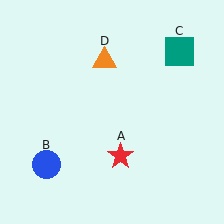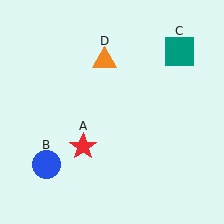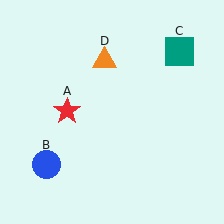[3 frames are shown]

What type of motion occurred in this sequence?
The red star (object A) rotated clockwise around the center of the scene.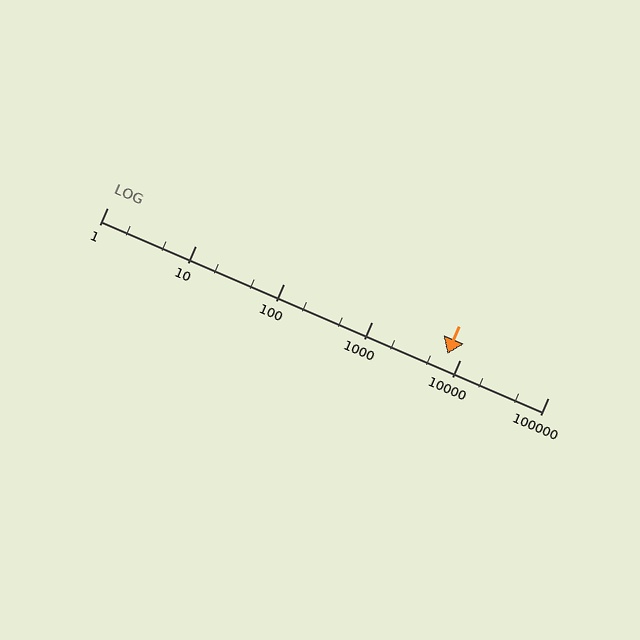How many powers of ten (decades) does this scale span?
The scale spans 5 decades, from 1 to 100000.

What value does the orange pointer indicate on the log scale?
The pointer indicates approximately 7200.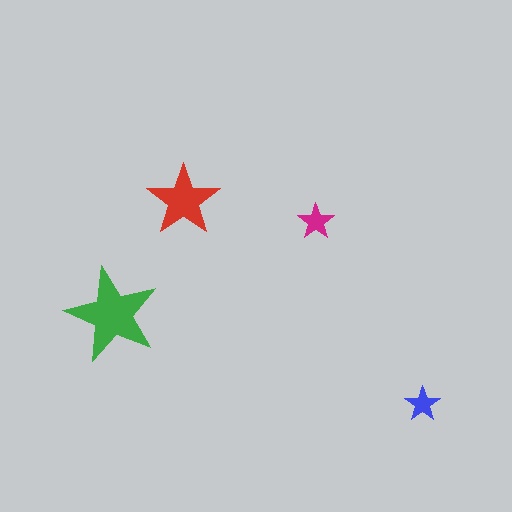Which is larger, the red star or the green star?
The green one.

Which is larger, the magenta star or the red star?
The red one.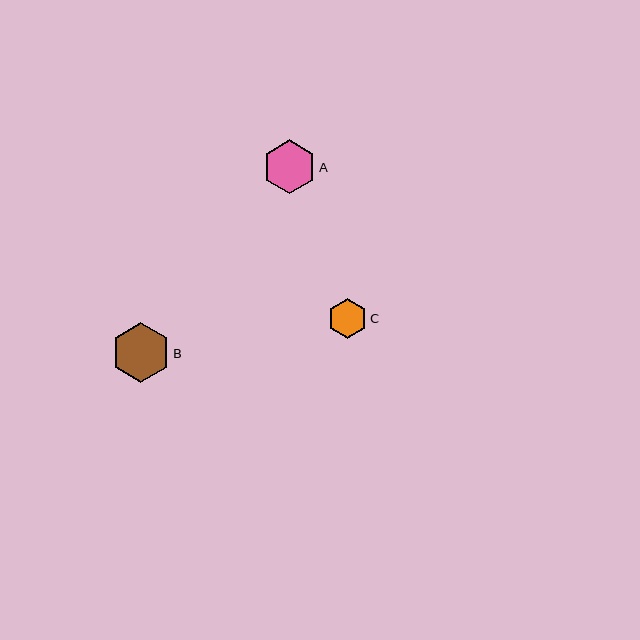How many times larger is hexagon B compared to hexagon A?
Hexagon B is approximately 1.1 times the size of hexagon A.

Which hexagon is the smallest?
Hexagon C is the smallest with a size of approximately 40 pixels.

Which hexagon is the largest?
Hexagon B is the largest with a size of approximately 59 pixels.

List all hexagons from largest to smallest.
From largest to smallest: B, A, C.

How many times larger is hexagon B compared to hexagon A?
Hexagon B is approximately 1.1 times the size of hexagon A.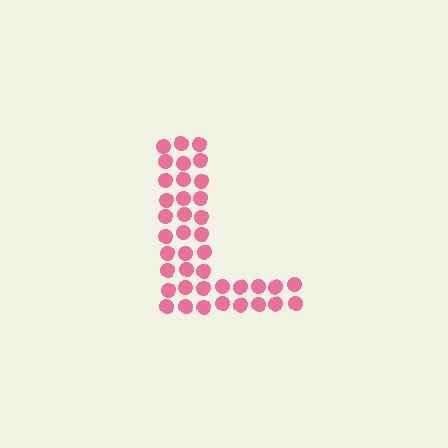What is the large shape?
The large shape is the letter L.